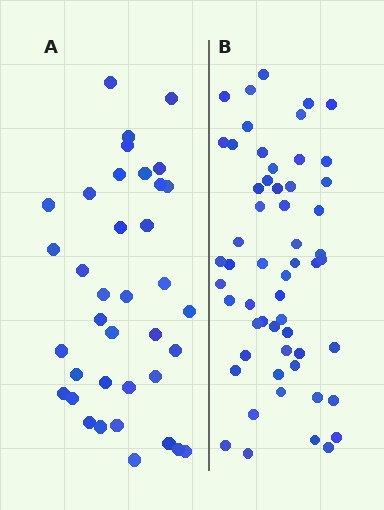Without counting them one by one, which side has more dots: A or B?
Region B (the right region) has more dots.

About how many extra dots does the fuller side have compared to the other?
Region B has approximately 20 more dots than region A.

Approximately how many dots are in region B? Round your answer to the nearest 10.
About 60 dots. (The exact count is 56, which rounds to 60.)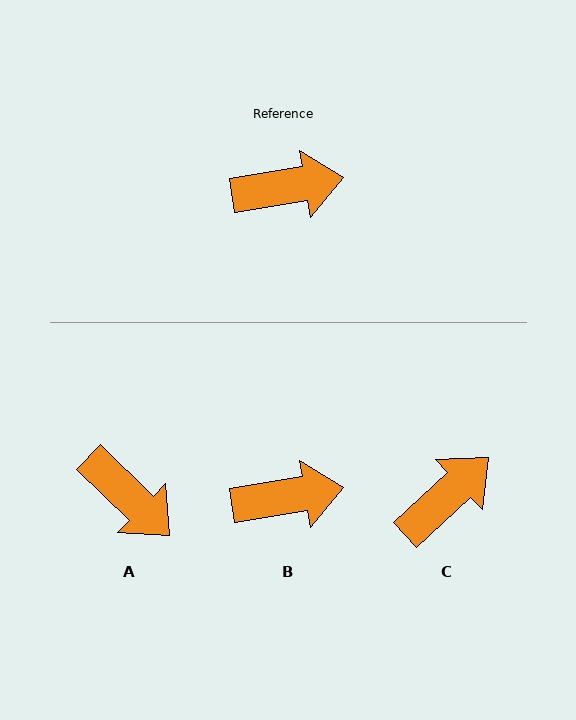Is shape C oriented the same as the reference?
No, it is off by about 34 degrees.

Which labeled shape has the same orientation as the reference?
B.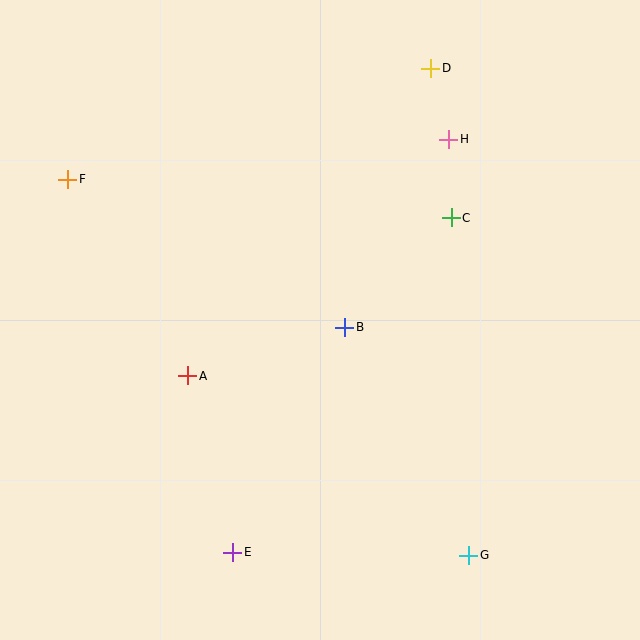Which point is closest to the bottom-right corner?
Point G is closest to the bottom-right corner.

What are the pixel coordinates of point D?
Point D is at (431, 68).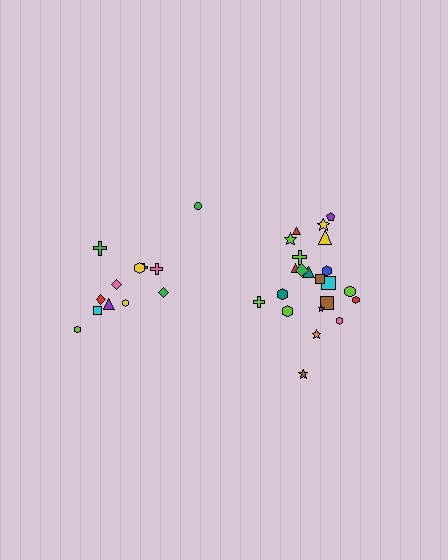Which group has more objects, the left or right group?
The right group.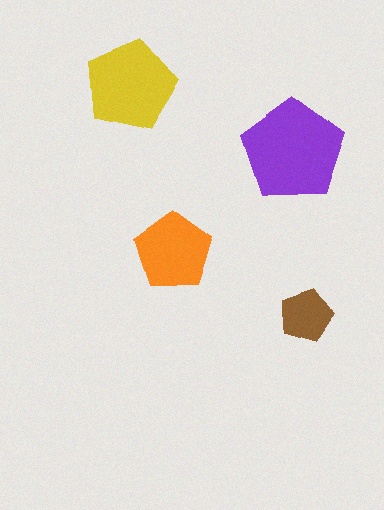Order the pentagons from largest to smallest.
the purple one, the yellow one, the orange one, the brown one.